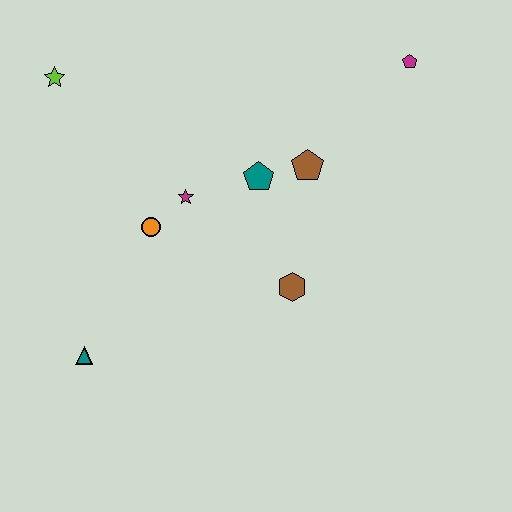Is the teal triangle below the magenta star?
Yes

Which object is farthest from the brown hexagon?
The lime star is farthest from the brown hexagon.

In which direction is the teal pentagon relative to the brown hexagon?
The teal pentagon is above the brown hexagon.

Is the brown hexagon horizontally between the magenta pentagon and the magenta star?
Yes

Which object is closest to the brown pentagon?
The teal pentagon is closest to the brown pentagon.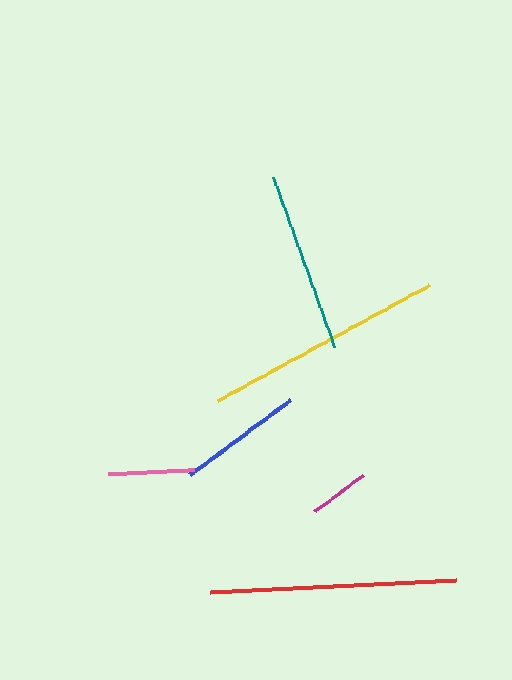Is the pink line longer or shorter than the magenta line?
The pink line is longer than the magenta line.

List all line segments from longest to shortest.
From longest to shortest: red, yellow, teal, blue, pink, magenta.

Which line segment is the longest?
The red line is the longest at approximately 247 pixels.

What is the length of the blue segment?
The blue segment is approximately 126 pixels long.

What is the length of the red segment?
The red segment is approximately 247 pixels long.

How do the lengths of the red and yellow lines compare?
The red and yellow lines are approximately the same length.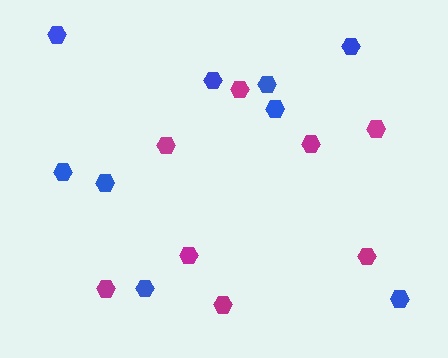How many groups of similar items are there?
There are 2 groups: one group of magenta hexagons (8) and one group of blue hexagons (9).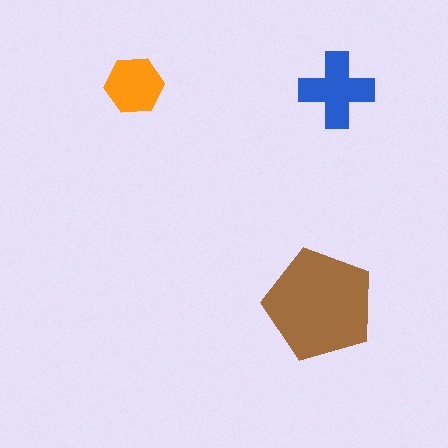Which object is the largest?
The brown pentagon.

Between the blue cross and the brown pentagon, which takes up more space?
The brown pentagon.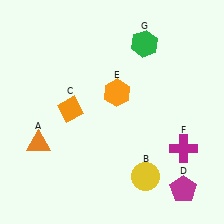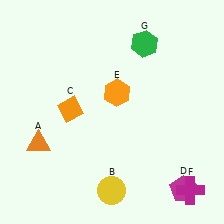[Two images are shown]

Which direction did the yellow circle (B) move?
The yellow circle (B) moved left.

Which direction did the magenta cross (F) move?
The magenta cross (F) moved down.